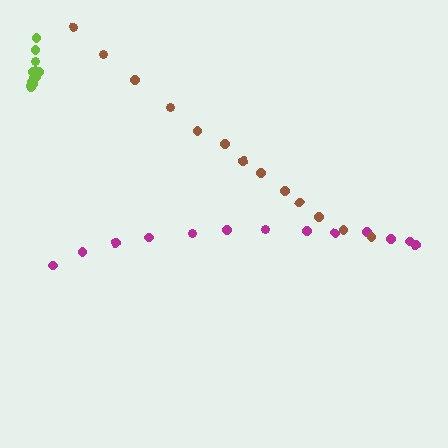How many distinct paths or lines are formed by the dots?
There are 3 distinct paths.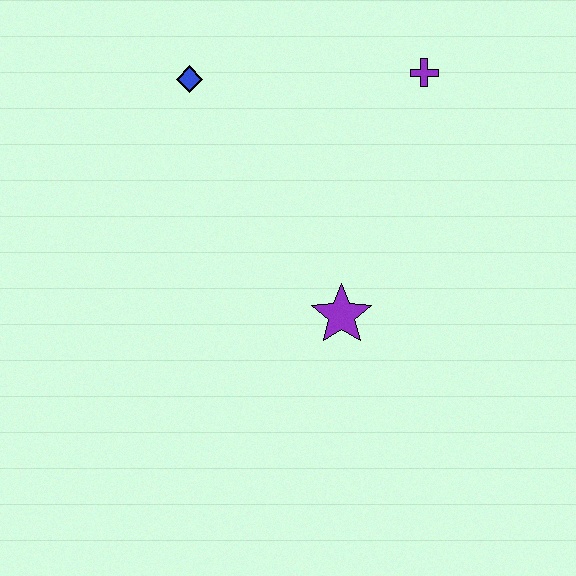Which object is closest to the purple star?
The purple cross is closest to the purple star.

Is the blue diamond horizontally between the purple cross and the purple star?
No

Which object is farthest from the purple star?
The blue diamond is farthest from the purple star.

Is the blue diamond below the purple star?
No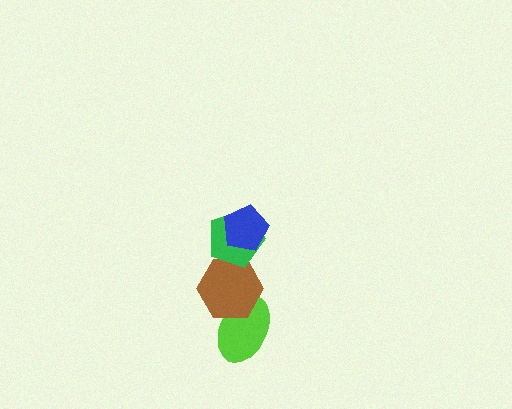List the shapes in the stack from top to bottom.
From top to bottom: the blue pentagon, the green pentagon, the brown hexagon, the lime ellipse.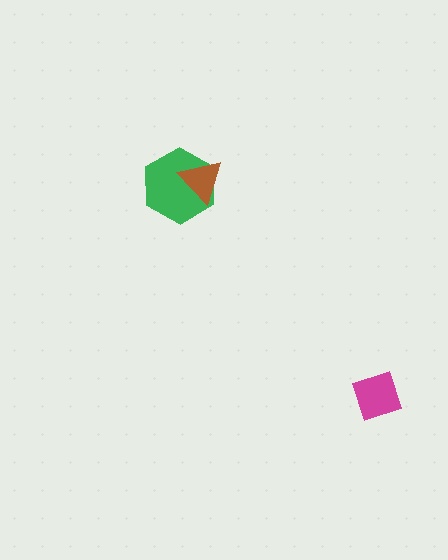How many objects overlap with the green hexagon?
1 object overlaps with the green hexagon.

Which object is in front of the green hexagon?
The brown triangle is in front of the green hexagon.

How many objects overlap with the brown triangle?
1 object overlaps with the brown triangle.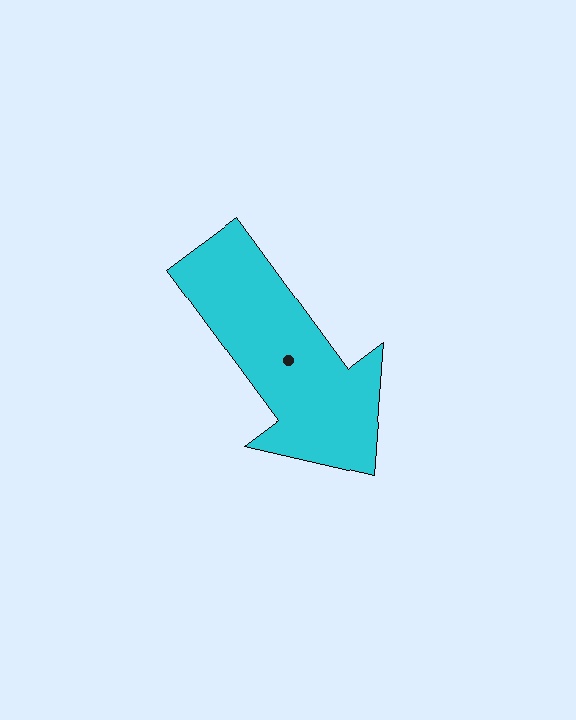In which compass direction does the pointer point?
Southeast.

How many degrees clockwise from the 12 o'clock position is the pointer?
Approximately 144 degrees.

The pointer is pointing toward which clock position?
Roughly 5 o'clock.